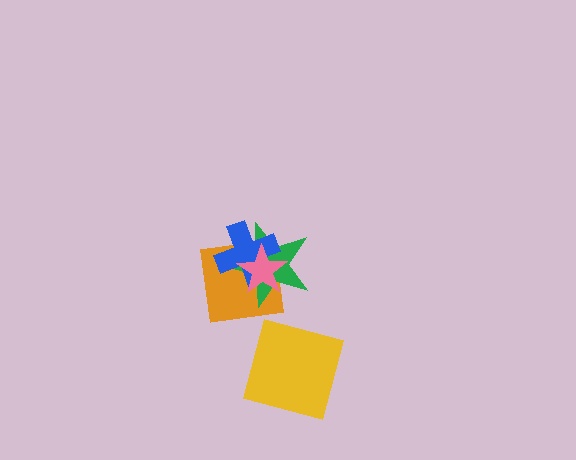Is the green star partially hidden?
Yes, it is partially covered by another shape.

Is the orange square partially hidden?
Yes, it is partially covered by another shape.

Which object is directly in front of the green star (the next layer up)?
The blue cross is directly in front of the green star.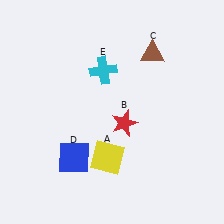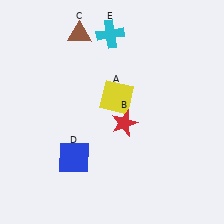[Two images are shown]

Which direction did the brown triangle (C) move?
The brown triangle (C) moved left.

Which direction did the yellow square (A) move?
The yellow square (A) moved up.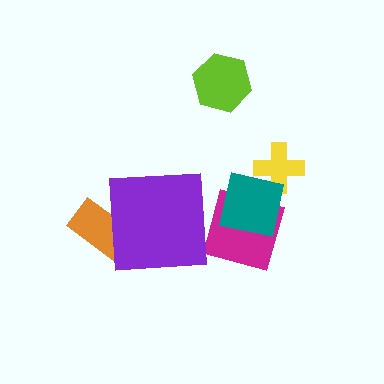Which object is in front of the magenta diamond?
The teal square is in front of the magenta diamond.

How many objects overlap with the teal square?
2 objects overlap with the teal square.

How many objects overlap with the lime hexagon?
0 objects overlap with the lime hexagon.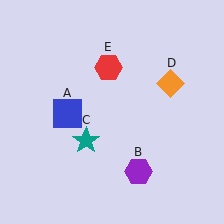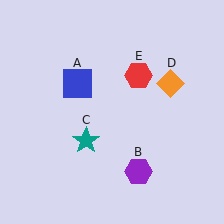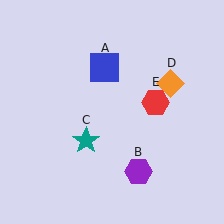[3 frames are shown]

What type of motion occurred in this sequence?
The blue square (object A), red hexagon (object E) rotated clockwise around the center of the scene.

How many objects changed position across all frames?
2 objects changed position: blue square (object A), red hexagon (object E).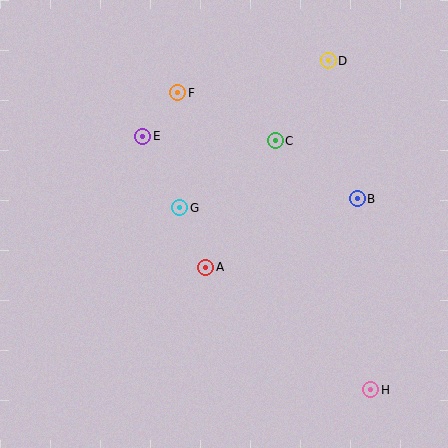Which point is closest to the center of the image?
Point A at (206, 267) is closest to the center.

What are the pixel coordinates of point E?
Point E is at (143, 136).